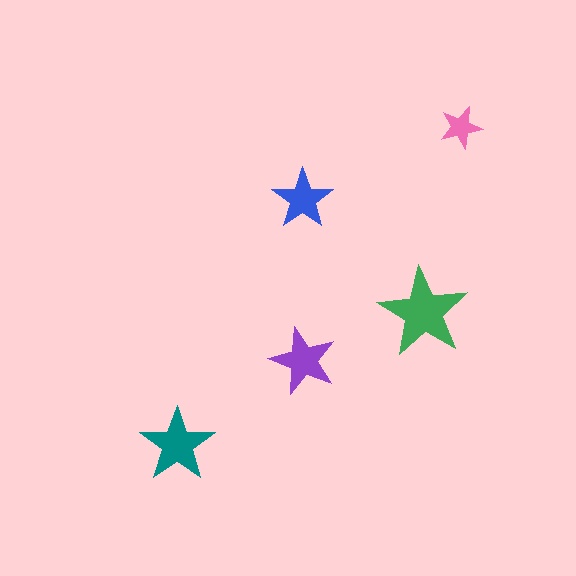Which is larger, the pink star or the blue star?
The blue one.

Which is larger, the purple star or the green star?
The green one.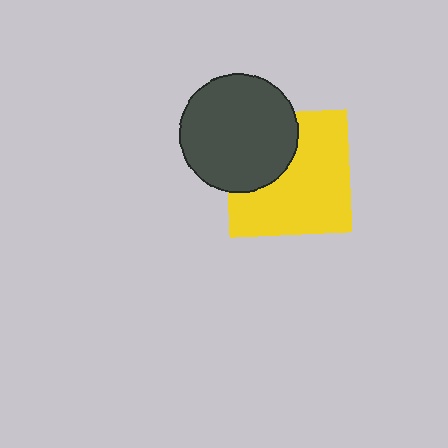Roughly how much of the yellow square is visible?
Most of it is visible (roughly 67%).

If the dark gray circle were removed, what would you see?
You would see the complete yellow square.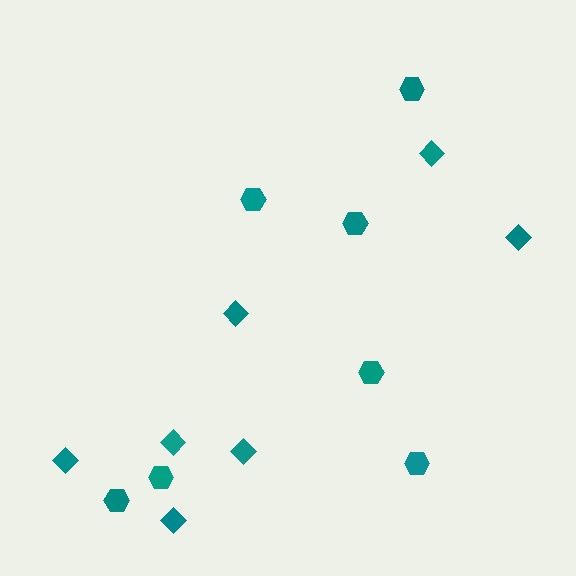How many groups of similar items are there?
There are 2 groups: one group of hexagons (7) and one group of diamonds (7).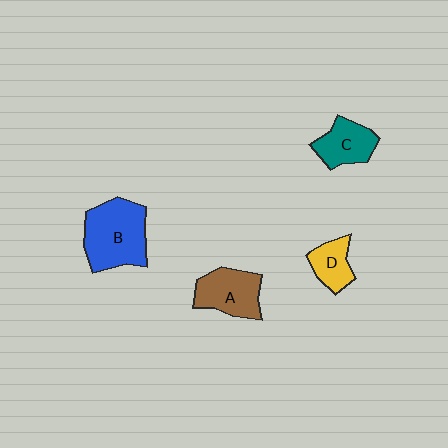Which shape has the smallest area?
Shape D (yellow).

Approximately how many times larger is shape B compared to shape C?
Approximately 1.7 times.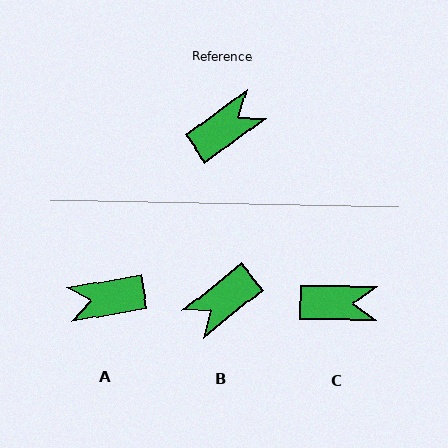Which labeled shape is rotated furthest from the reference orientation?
B, about 177 degrees away.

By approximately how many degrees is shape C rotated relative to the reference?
Approximately 37 degrees clockwise.